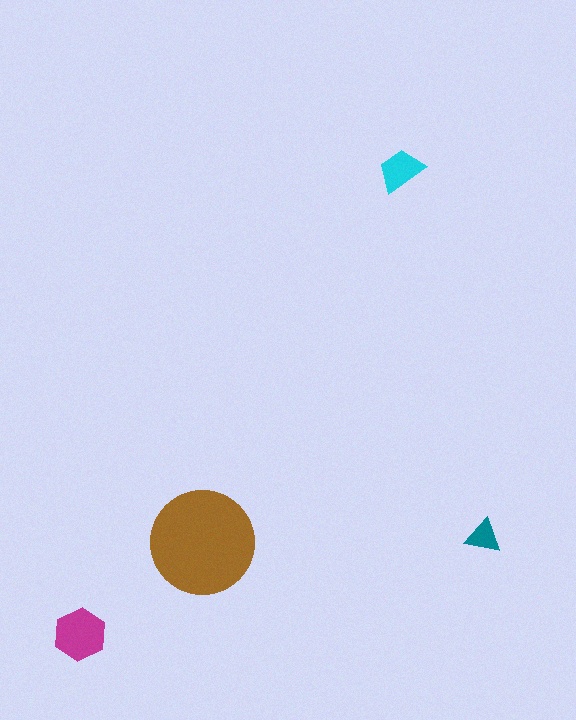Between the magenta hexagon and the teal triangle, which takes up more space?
The magenta hexagon.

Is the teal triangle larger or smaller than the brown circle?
Smaller.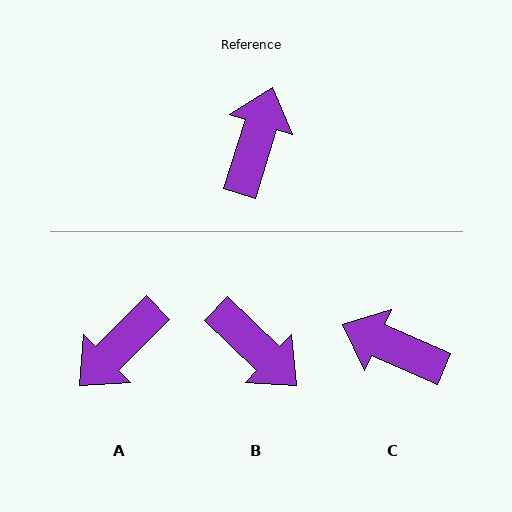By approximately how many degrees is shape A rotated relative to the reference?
Approximately 152 degrees counter-clockwise.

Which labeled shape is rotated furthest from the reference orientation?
A, about 152 degrees away.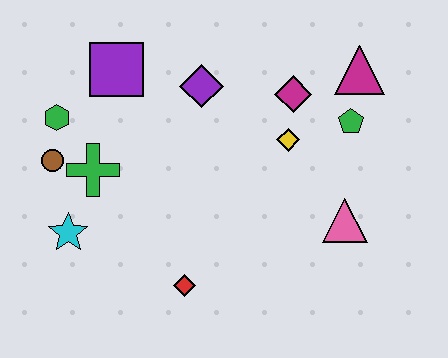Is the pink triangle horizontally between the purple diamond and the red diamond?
No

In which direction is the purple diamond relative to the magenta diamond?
The purple diamond is to the left of the magenta diamond.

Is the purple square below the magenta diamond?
No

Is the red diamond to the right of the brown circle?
Yes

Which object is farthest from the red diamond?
The magenta triangle is farthest from the red diamond.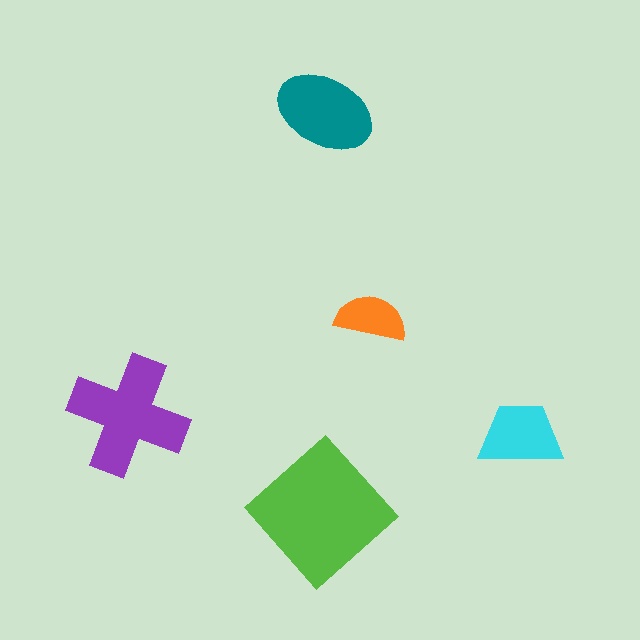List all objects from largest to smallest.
The lime diamond, the purple cross, the teal ellipse, the cyan trapezoid, the orange semicircle.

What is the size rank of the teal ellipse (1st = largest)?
3rd.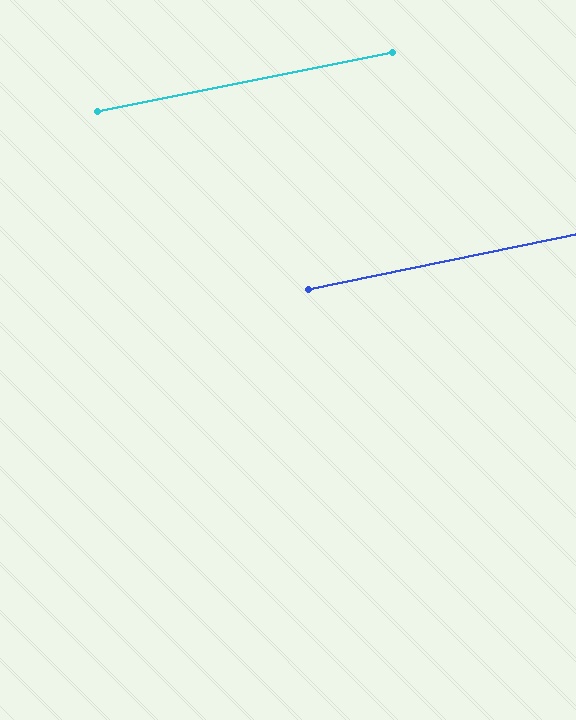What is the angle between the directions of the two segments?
Approximately 0 degrees.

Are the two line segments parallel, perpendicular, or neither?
Parallel — their directions differ by only 0.2°.